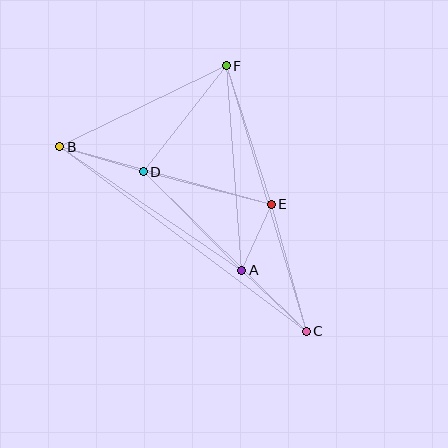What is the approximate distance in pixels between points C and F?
The distance between C and F is approximately 277 pixels.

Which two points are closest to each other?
Points A and E are closest to each other.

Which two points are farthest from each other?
Points B and C are farthest from each other.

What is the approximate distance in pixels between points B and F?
The distance between B and F is approximately 185 pixels.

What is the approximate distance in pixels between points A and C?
The distance between A and C is approximately 89 pixels.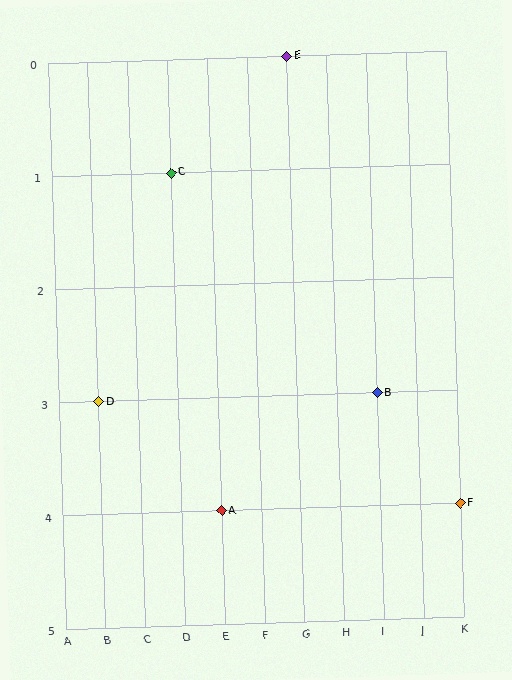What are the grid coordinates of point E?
Point E is at grid coordinates (G, 0).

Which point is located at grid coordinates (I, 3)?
Point B is at (I, 3).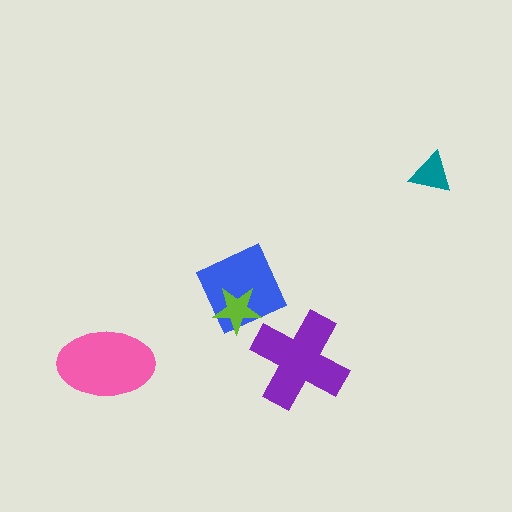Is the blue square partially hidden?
Yes, it is partially covered by another shape.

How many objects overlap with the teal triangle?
0 objects overlap with the teal triangle.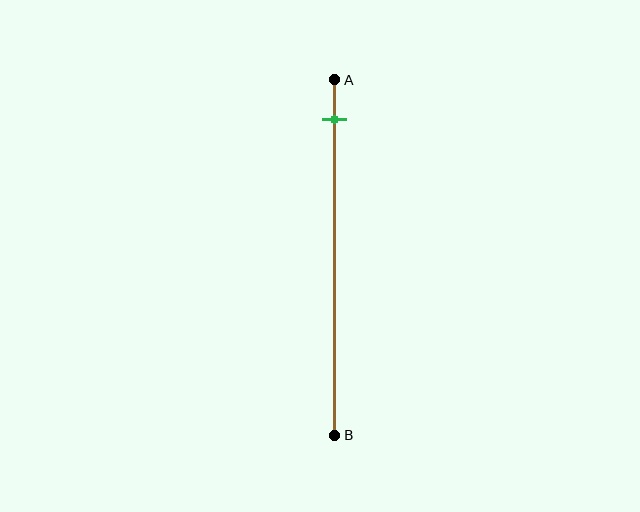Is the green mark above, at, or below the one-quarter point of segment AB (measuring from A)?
The green mark is above the one-quarter point of segment AB.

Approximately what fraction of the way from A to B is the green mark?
The green mark is approximately 10% of the way from A to B.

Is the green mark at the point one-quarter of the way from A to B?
No, the mark is at about 10% from A, not at the 25% one-quarter point.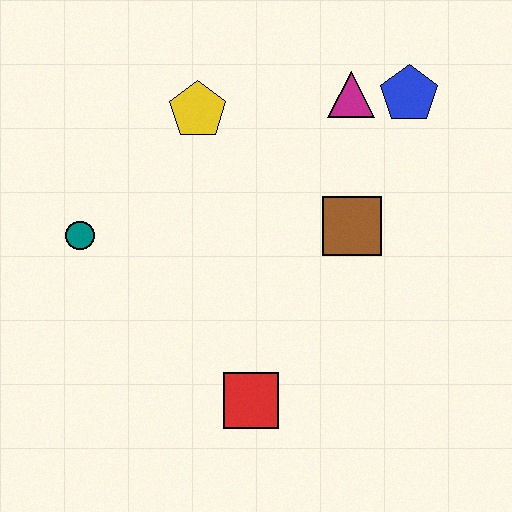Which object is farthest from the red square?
The blue pentagon is farthest from the red square.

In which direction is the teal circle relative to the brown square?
The teal circle is to the left of the brown square.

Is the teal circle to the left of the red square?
Yes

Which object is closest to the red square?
The brown square is closest to the red square.